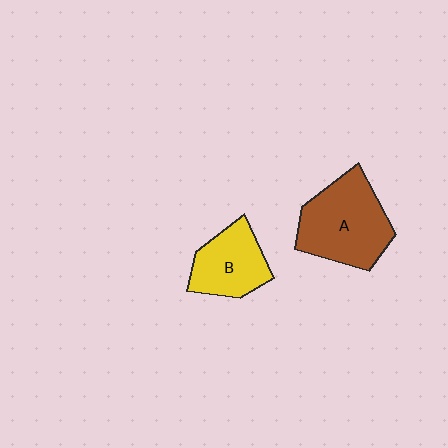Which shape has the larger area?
Shape A (brown).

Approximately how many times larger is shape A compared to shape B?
Approximately 1.5 times.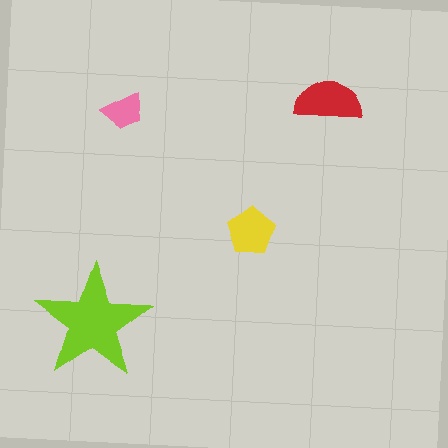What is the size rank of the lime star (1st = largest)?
1st.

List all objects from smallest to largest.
The pink trapezoid, the yellow pentagon, the red semicircle, the lime star.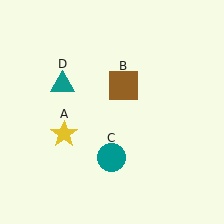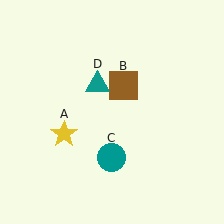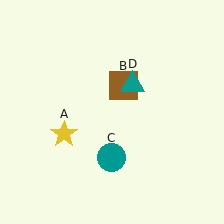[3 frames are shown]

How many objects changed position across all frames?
1 object changed position: teal triangle (object D).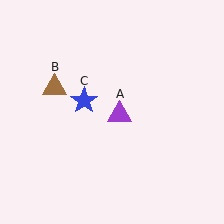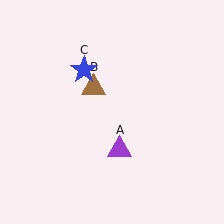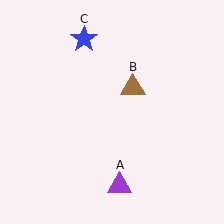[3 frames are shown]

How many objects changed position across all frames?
3 objects changed position: purple triangle (object A), brown triangle (object B), blue star (object C).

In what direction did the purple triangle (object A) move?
The purple triangle (object A) moved down.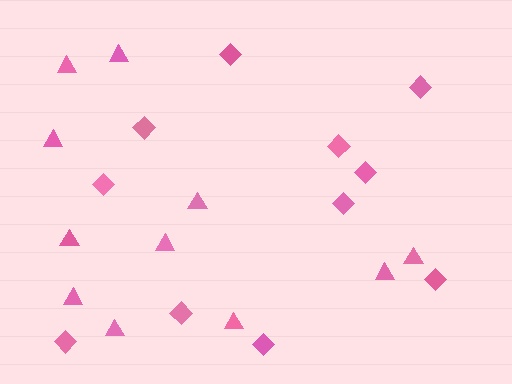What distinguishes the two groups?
There are 2 groups: one group of triangles (11) and one group of diamonds (11).